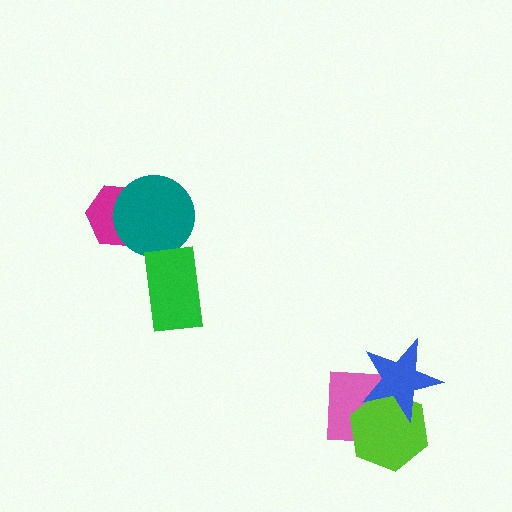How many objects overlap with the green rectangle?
0 objects overlap with the green rectangle.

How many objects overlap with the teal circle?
1 object overlaps with the teal circle.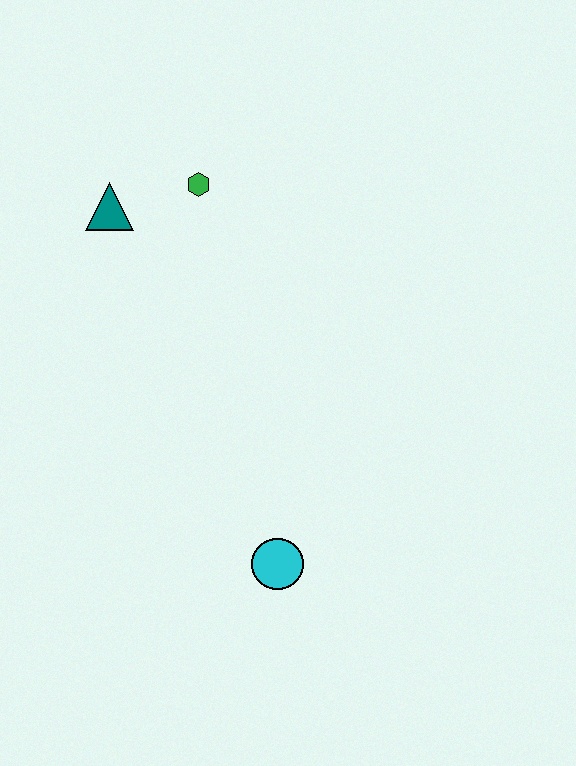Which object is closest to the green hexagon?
The teal triangle is closest to the green hexagon.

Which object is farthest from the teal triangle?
The cyan circle is farthest from the teal triangle.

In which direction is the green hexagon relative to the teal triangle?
The green hexagon is to the right of the teal triangle.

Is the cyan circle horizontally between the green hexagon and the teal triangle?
No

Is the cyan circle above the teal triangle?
No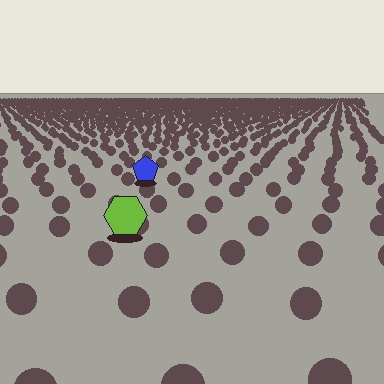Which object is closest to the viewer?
The lime hexagon is closest. The texture marks near it are larger and more spread out.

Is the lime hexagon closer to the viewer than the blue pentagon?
Yes. The lime hexagon is closer — you can tell from the texture gradient: the ground texture is coarser near it.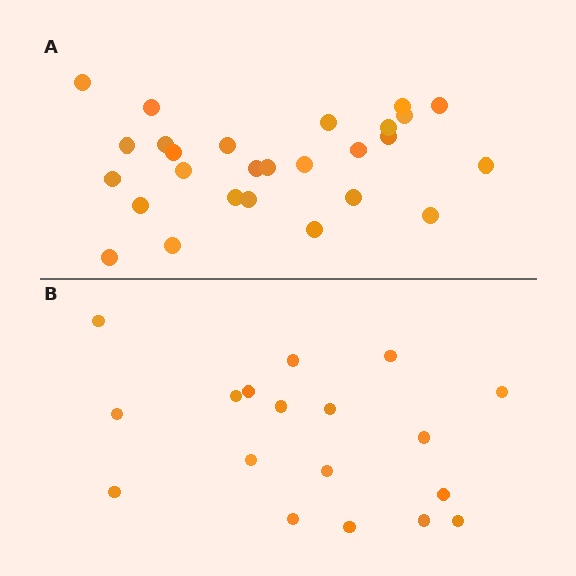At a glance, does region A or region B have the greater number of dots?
Region A (the top region) has more dots.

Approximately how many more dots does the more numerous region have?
Region A has roughly 8 or so more dots than region B.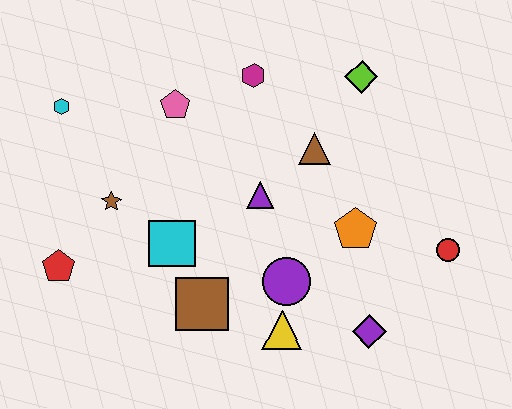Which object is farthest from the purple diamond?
The cyan hexagon is farthest from the purple diamond.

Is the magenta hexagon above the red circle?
Yes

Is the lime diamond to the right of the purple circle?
Yes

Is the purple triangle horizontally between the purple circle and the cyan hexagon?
Yes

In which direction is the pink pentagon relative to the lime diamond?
The pink pentagon is to the left of the lime diamond.